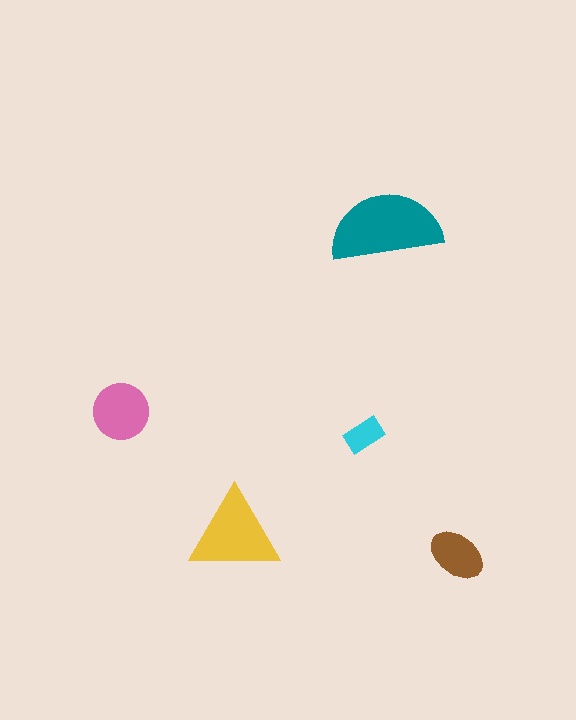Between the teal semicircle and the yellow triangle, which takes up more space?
The teal semicircle.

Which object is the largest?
The teal semicircle.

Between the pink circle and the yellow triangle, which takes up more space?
The yellow triangle.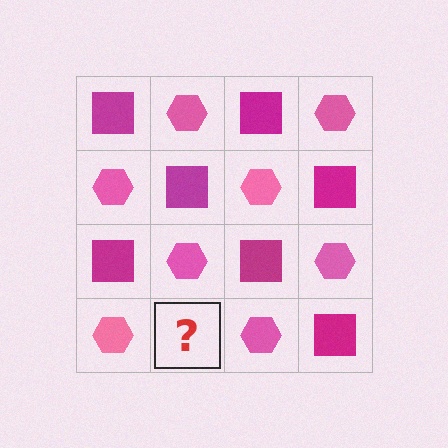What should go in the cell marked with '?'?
The missing cell should contain a magenta square.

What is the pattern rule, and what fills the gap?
The rule is that it alternates magenta square and pink hexagon in a checkerboard pattern. The gap should be filled with a magenta square.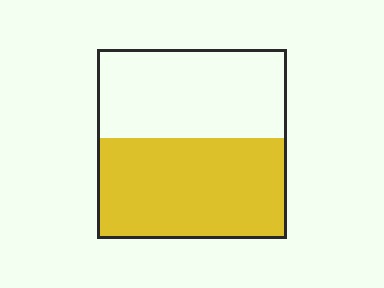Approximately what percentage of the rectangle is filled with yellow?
Approximately 55%.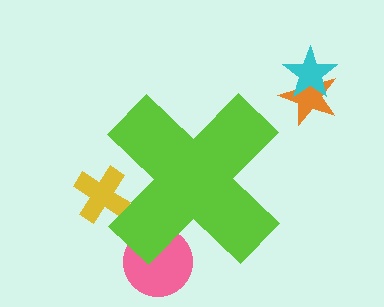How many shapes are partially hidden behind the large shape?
2 shapes are partially hidden.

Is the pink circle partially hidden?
Yes, the pink circle is partially hidden behind the lime cross.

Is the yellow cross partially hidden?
Yes, the yellow cross is partially hidden behind the lime cross.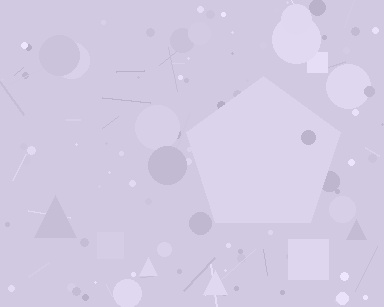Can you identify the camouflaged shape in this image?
The camouflaged shape is a pentagon.